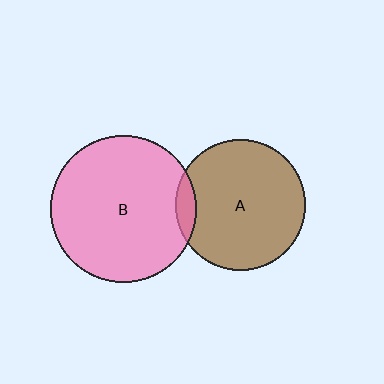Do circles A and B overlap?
Yes.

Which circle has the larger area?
Circle B (pink).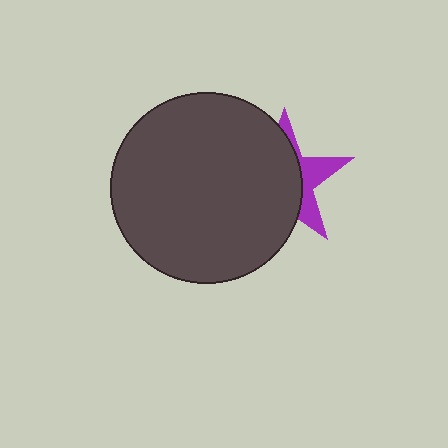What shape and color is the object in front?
The object in front is a dark gray circle.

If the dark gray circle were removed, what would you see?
You would see the complete purple star.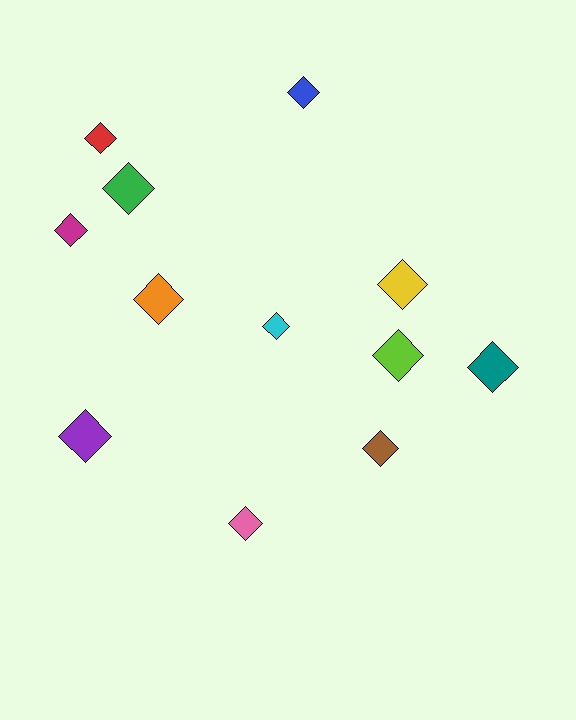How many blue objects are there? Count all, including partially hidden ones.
There is 1 blue object.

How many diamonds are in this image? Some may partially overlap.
There are 12 diamonds.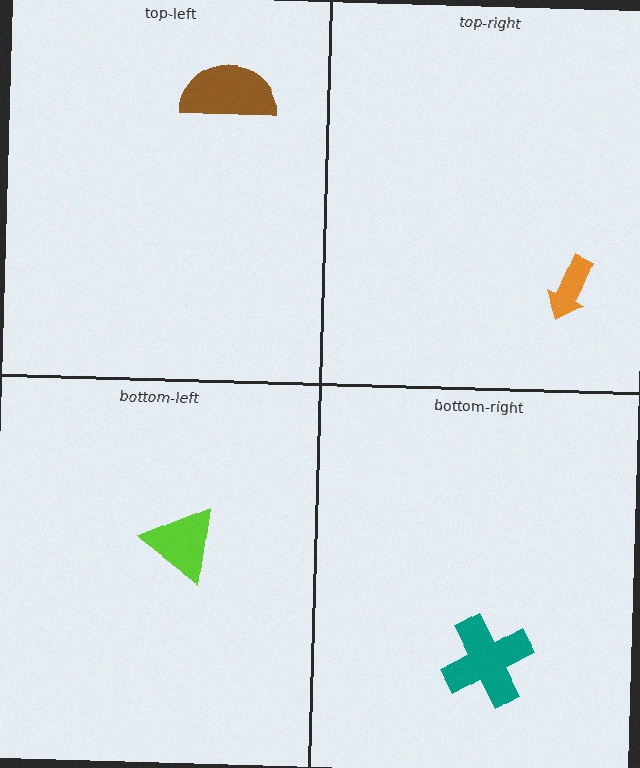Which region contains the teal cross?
The bottom-right region.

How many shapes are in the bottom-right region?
1.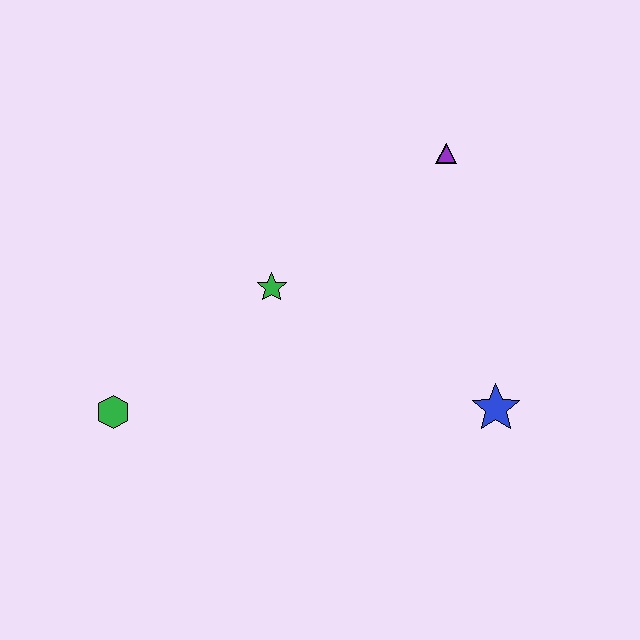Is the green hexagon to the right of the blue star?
No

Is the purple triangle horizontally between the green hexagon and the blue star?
Yes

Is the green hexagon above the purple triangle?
No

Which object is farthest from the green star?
The blue star is farthest from the green star.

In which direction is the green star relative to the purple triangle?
The green star is to the left of the purple triangle.